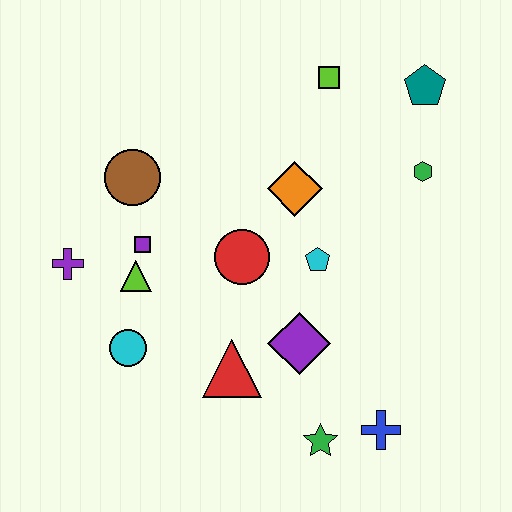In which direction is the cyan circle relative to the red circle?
The cyan circle is to the left of the red circle.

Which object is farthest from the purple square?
The teal pentagon is farthest from the purple square.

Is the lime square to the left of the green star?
No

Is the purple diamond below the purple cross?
Yes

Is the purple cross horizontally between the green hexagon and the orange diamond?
No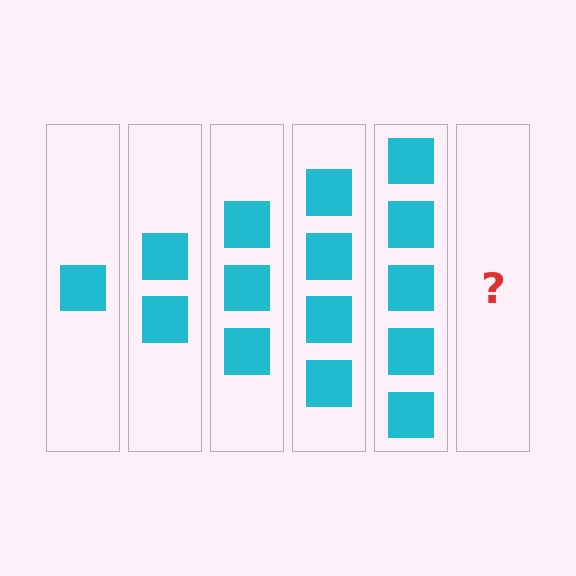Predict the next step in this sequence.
The next step is 6 squares.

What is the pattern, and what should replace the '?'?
The pattern is that each step adds one more square. The '?' should be 6 squares.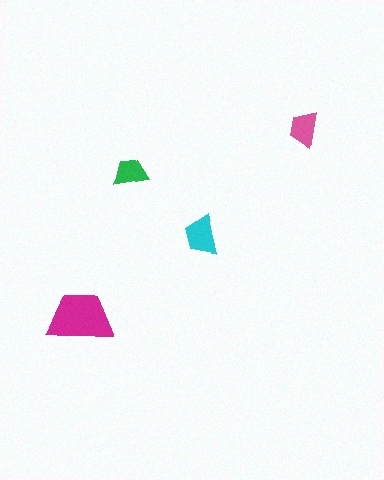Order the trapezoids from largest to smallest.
the magenta one, the cyan one, the pink one, the green one.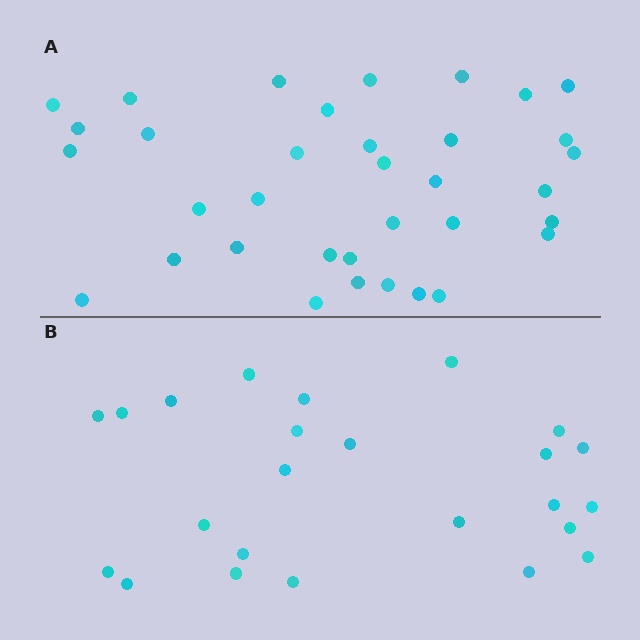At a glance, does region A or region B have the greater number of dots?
Region A (the top region) has more dots.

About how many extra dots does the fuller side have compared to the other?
Region A has roughly 12 or so more dots than region B.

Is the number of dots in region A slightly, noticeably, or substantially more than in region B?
Region A has substantially more. The ratio is roughly 1.5 to 1.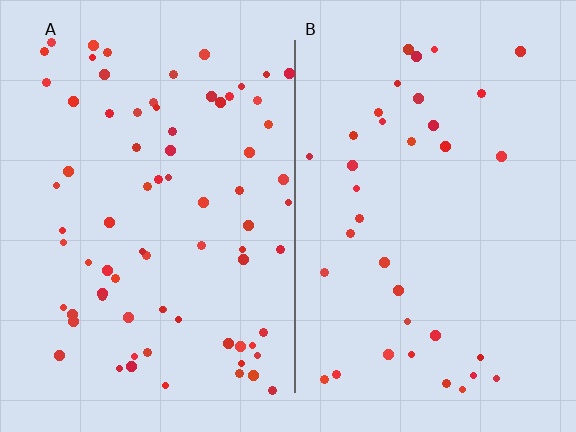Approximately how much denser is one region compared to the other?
Approximately 2.1× — region A over region B.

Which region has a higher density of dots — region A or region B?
A (the left).